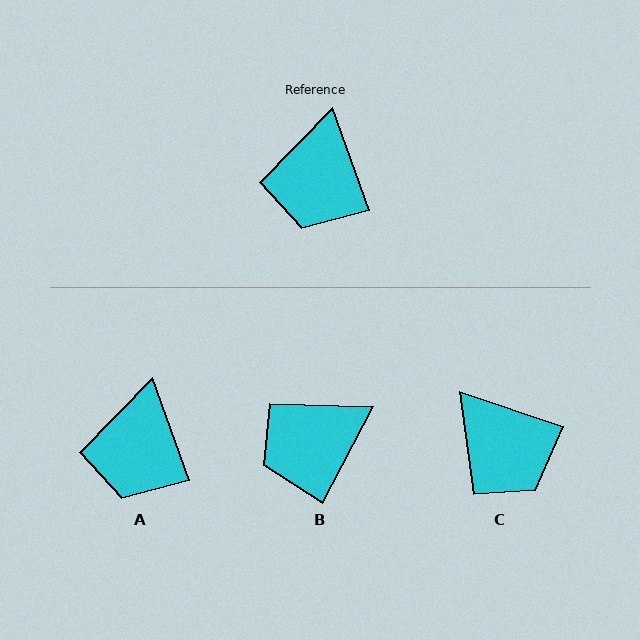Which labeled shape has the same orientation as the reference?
A.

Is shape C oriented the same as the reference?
No, it is off by about 52 degrees.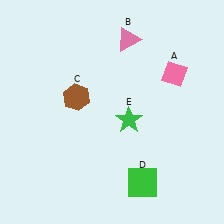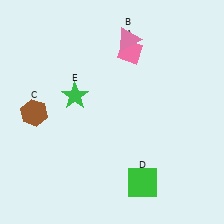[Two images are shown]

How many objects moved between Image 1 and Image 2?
3 objects moved between the two images.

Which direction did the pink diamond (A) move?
The pink diamond (A) moved left.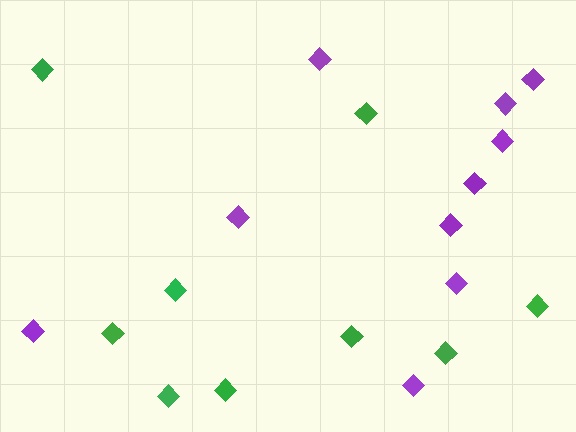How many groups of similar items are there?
There are 2 groups: one group of purple diamonds (10) and one group of green diamonds (9).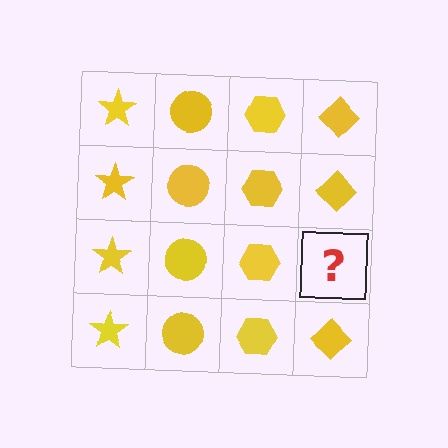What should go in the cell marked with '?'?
The missing cell should contain a yellow diamond.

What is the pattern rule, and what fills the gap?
The rule is that each column has a consistent shape. The gap should be filled with a yellow diamond.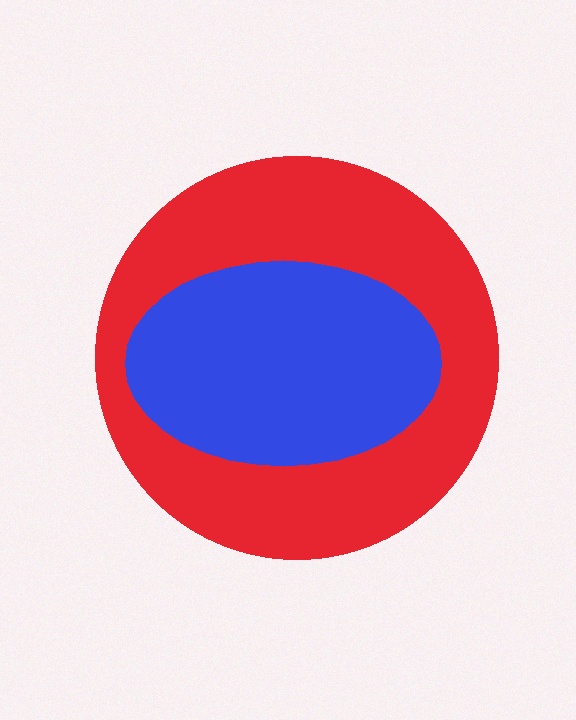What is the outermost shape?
The red circle.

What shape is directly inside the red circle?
The blue ellipse.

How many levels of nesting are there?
2.